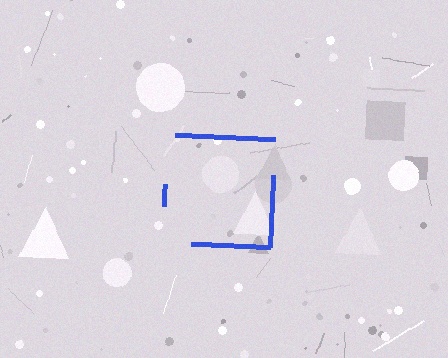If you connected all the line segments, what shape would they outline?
They would outline a square.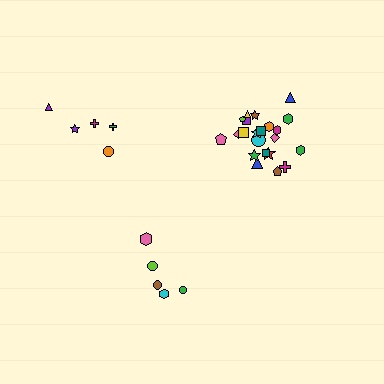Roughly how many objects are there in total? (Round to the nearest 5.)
Roughly 30 objects in total.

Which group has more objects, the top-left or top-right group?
The top-right group.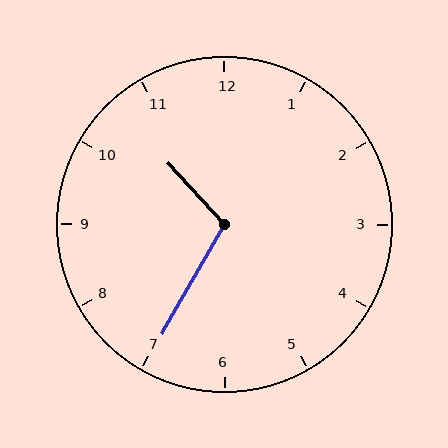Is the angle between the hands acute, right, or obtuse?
It is obtuse.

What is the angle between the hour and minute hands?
Approximately 108 degrees.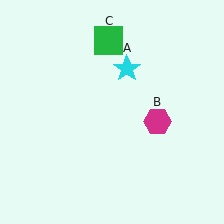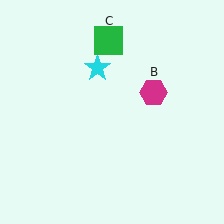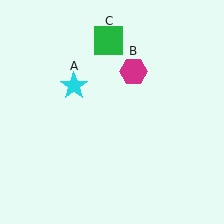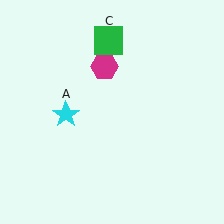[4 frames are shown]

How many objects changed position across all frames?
2 objects changed position: cyan star (object A), magenta hexagon (object B).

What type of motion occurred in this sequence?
The cyan star (object A), magenta hexagon (object B) rotated counterclockwise around the center of the scene.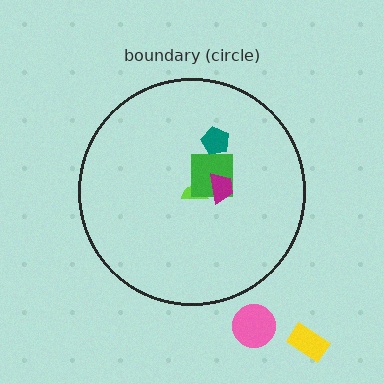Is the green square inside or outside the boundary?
Inside.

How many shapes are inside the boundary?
4 inside, 2 outside.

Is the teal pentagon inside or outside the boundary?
Inside.